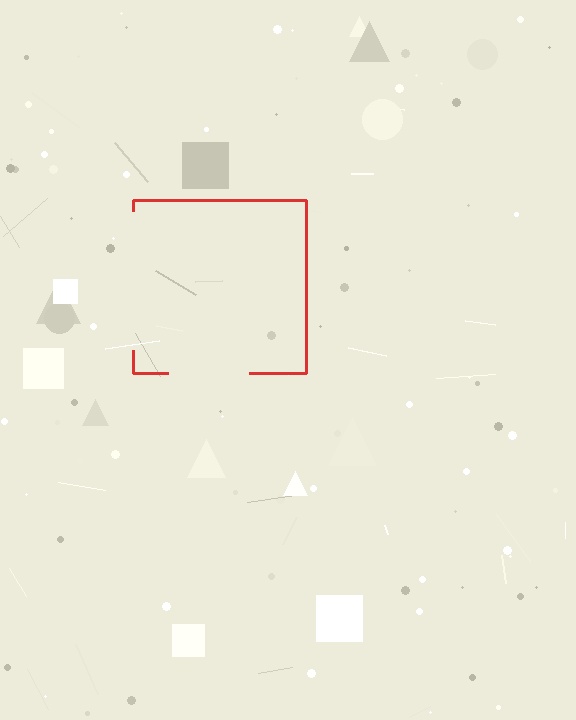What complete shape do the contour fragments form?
The contour fragments form a square.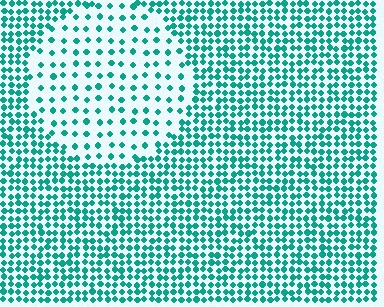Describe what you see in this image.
The image contains small teal elements arranged at two different densities. A circle-shaped region is visible where the elements are less densely packed than the surrounding area.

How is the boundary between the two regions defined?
The boundary is defined by a change in element density (approximately 2.5x ratio). All elements are the same color, size, and shape.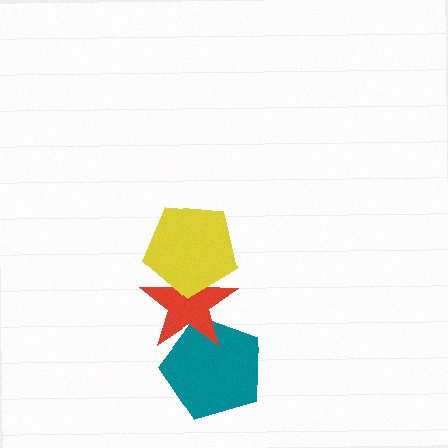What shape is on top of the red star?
The yellow pentagon is on top of the red star.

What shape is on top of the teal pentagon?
The red star is on top of the teal pentagon.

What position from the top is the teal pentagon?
The teal pentagon is 3rd from the top.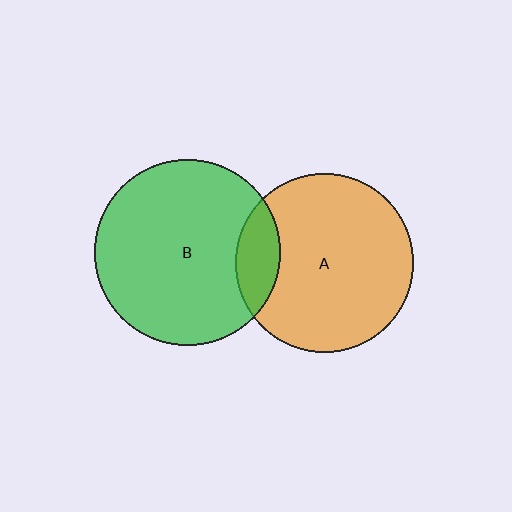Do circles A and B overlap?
Yes.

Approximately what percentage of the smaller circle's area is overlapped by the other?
Approximately 15%.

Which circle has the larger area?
Circle B (green).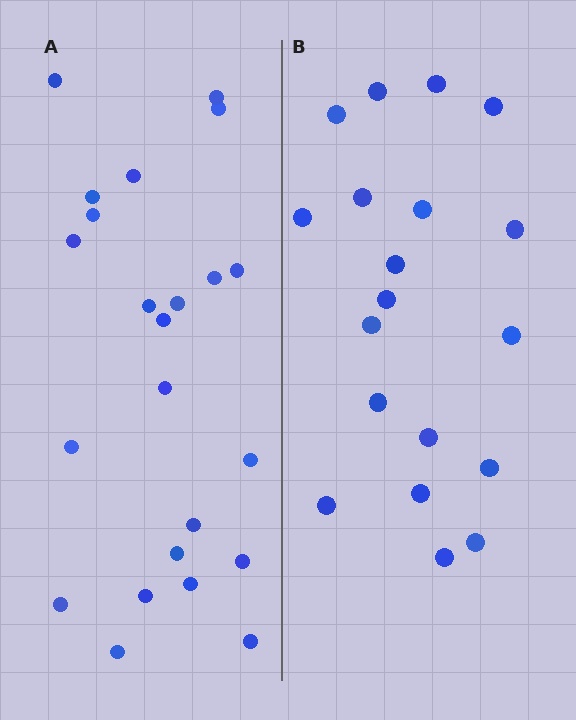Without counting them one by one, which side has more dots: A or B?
Region A (the left region) has more dots.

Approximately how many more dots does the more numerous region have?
Region A has about 4 more dots than region B.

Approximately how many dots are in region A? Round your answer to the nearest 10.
About 20 dots. (The exact count is 23, which rounds to 20.)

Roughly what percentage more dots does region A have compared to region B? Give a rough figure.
About 20% more.